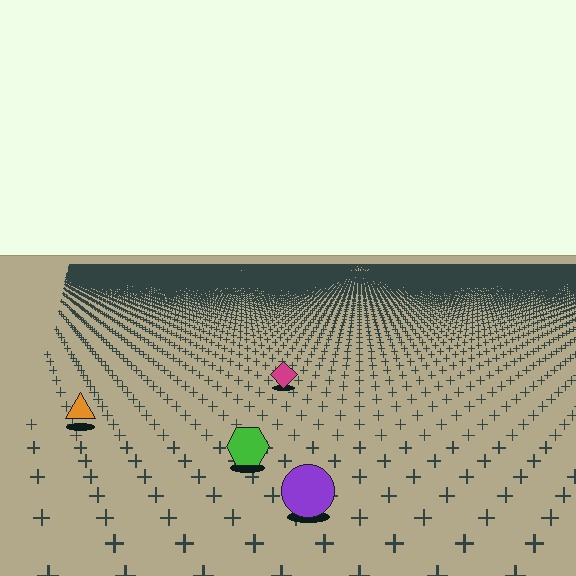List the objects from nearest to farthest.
From nearest to farthest: the purple circle, the green hexagon, the orange triangle, the magenta diamond.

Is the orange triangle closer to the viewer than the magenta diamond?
Yes. The orange triangle is closer — you can tell from the texture gradient: the ground texture is coarser near it.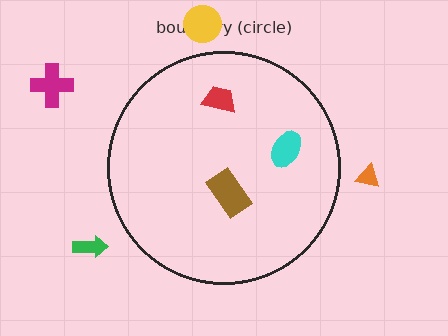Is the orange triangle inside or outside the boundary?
Outside.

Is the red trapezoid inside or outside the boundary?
Inside.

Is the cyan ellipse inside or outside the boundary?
Inside.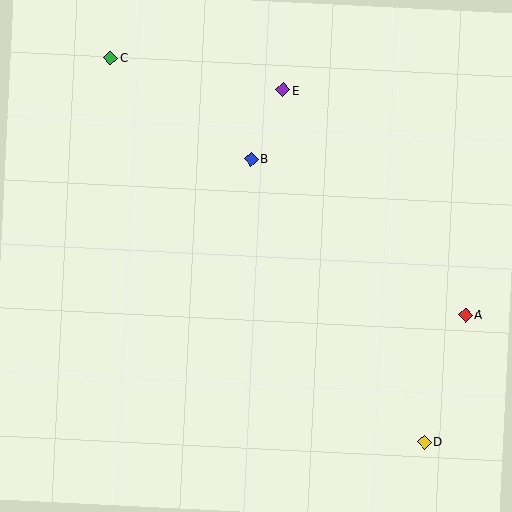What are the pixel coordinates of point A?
Point A is at (466, 315).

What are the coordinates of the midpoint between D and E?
The midpoint between D and E is at (354, 266).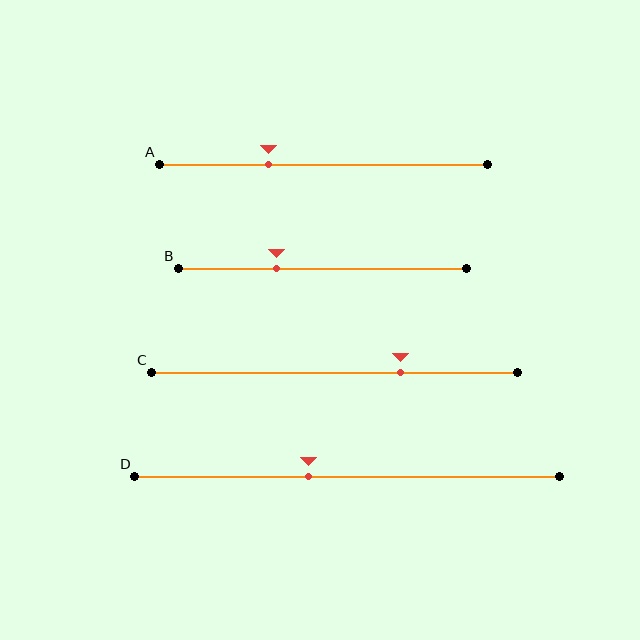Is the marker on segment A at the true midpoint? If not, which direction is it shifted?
No, the marker on segment A is shifted to the left by about 17% of the segment length.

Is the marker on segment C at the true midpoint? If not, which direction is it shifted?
No, the marker on segment C is shifted to the right by about 18% of the segment length.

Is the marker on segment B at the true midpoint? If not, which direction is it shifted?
No, the marker on segment B is shifted to the left by about 16% of the segment length.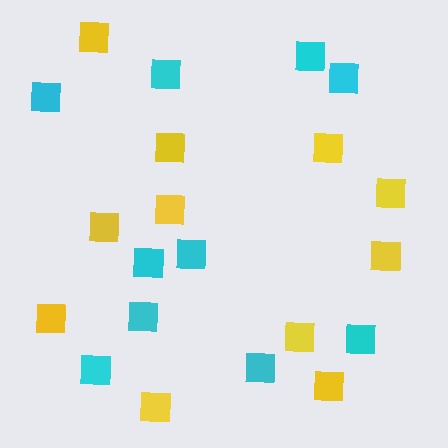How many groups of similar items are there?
There are 2 groups: one group of yellow squares (11) and one group of cyan squares (10).